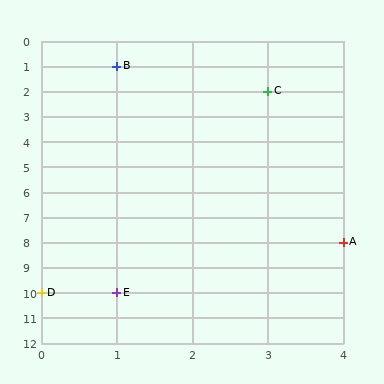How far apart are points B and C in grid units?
Points B and C are 2 columns and 1 row apart (about 2.2 grid units diagonally).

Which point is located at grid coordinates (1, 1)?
Point B is at (1, 1).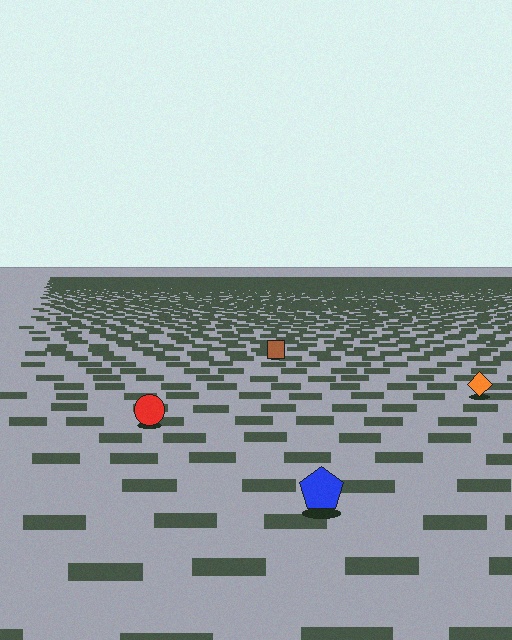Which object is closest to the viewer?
The blue pentagon is closest. The texture marks near it are larger and more spread out.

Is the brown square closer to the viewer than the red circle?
No. The red circle is closer — you can tell from the texture gradient: the ground texture is coarser near it.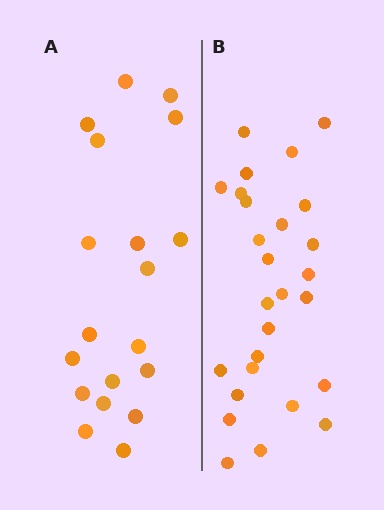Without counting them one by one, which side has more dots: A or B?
Region B (the right region) has more dots.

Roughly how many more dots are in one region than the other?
Region B has roughly 8 or so more dots than region A.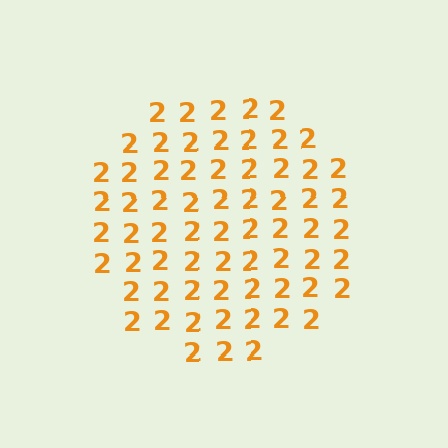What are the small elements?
The small elements are digit 2's.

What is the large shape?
The large shape is a circle.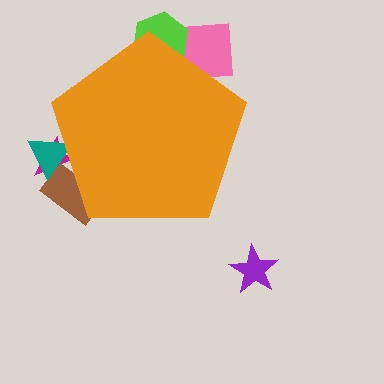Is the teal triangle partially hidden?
Yes, the teal triangle is partially hidden behind the orange pentagon.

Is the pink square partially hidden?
Yes, the pink square is partially hidden behind the orange pentagon.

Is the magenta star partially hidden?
Yes, the magenta star is partially hidden behind the orange pentagon.